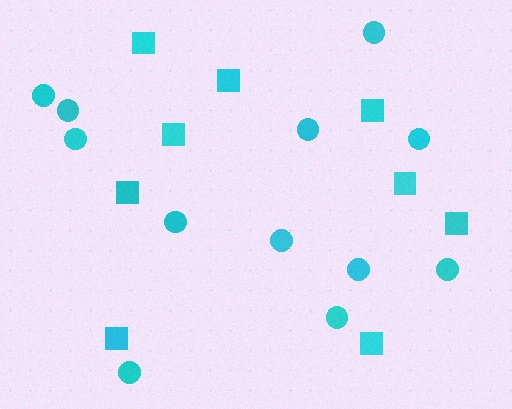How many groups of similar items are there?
There are 2 groups: one group of circles (12) and one group of squares (9).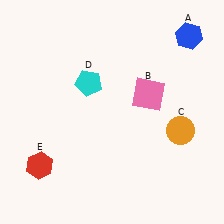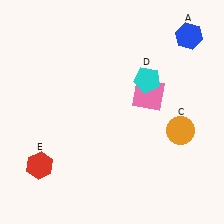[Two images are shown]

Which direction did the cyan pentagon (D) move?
The cyan pentagon (D) moved right.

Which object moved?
The cyan pentagon (D) moved right.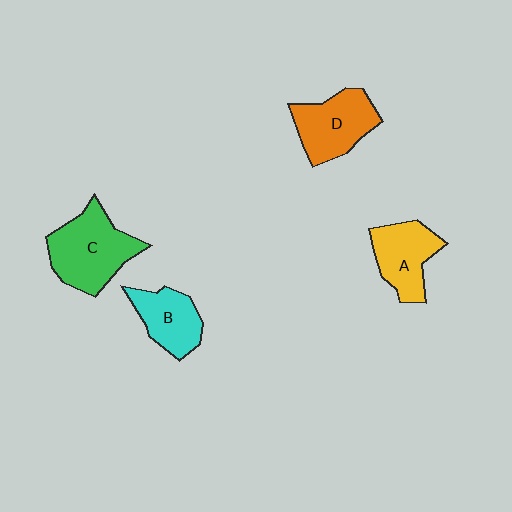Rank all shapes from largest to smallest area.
From largest to smallest: C (green), D (orange), A (yellow), B (cyan).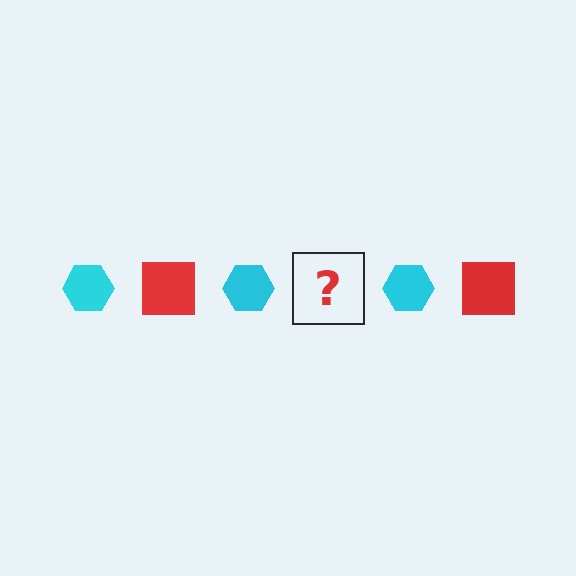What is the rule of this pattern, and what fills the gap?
The rule is that the pattern alternates between cyan hexagon and red square. The gap should be filled with a red square.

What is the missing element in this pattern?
The missing element is a red square.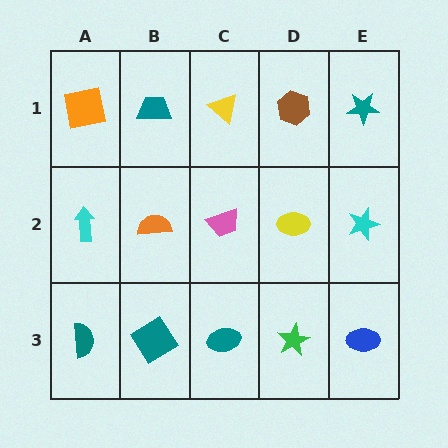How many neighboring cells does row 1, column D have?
3.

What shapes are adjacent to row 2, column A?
An orange square (row 1, column A), a teal semicircle (row 3, column A), an orange semicircle (row 2, column B).